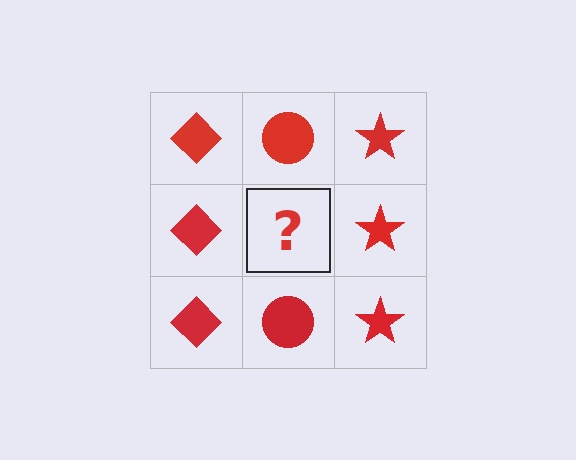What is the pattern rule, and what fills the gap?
The rule is that each column has a consistent shape. The gap should be filled with a red circle.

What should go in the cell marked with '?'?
The missing cell should contain a red circle.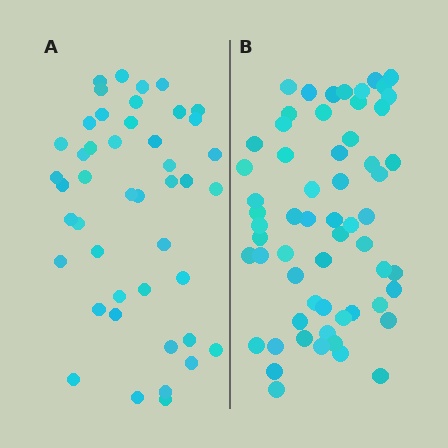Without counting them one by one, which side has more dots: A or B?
Region B (the right region) has more dots.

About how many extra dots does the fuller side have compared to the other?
Region B has approximately 15 more dots than region A.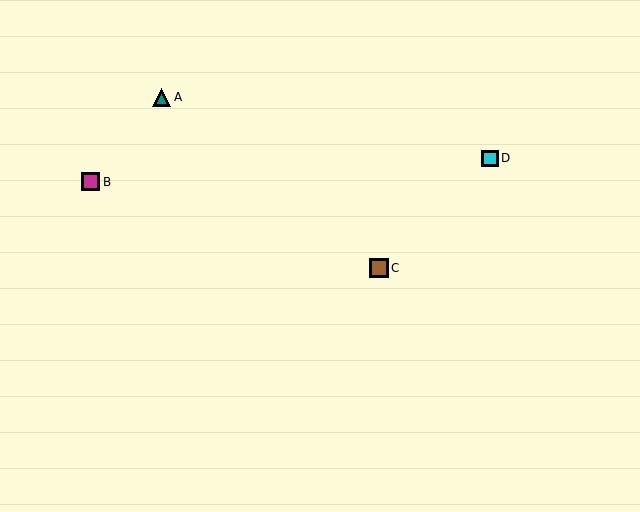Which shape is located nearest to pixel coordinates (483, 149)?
The cyan square (labeled D) at (490, 158) is nearest to that location.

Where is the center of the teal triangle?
The center of the teal triangle is at (162, 97).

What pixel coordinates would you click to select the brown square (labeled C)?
Click at (379, 268) to select the brown square C.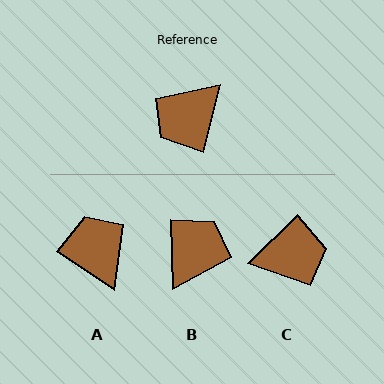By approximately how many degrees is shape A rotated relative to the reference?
Approximately 110 degrees clockwise.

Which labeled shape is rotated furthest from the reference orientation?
B, about 164 degrees away.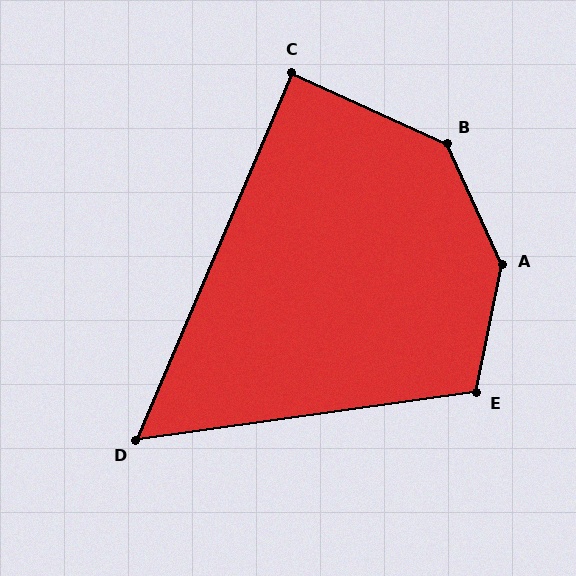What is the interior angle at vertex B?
Approximately 139 degrees (obtuse).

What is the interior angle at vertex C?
Approximately 89 degrees (approximately right).